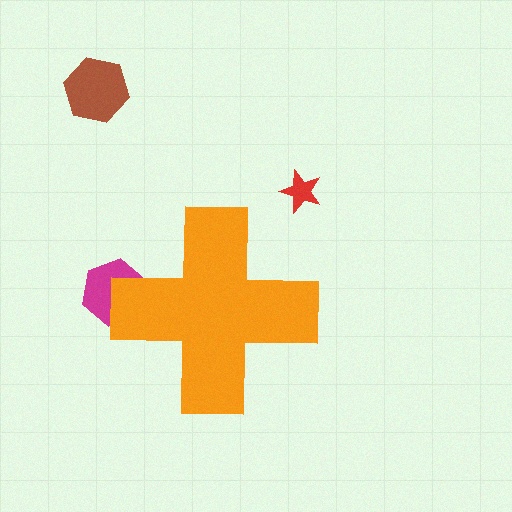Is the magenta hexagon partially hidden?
Yes, the magenta hexagon is partially hidden behind the orange cross.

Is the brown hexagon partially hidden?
No, the brown hexagon is fully visible.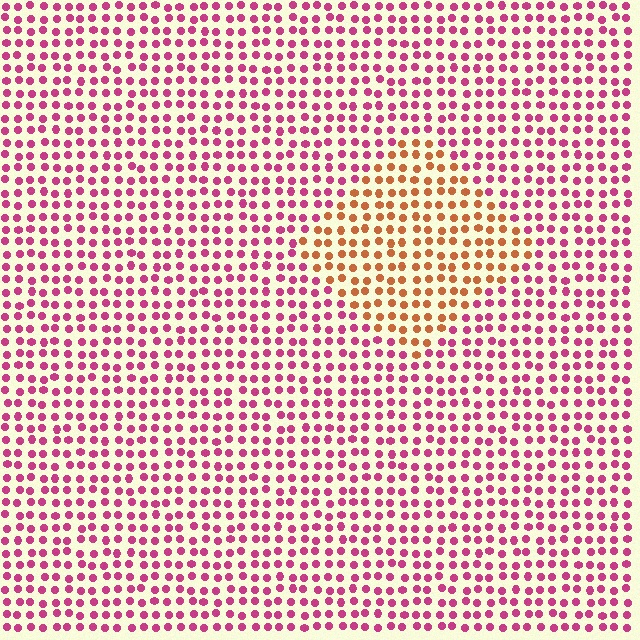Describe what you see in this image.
The image is filled with small magenta elements in a uniform arrangement. A diamond-shaped region is visible where the elements are tinted to a slightly different hue, forming a subtle color boundary.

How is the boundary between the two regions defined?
The boundary is defined purely by a slight shift in hue (about 52 degrees). Spacing, size, and orientation are identical on both sides.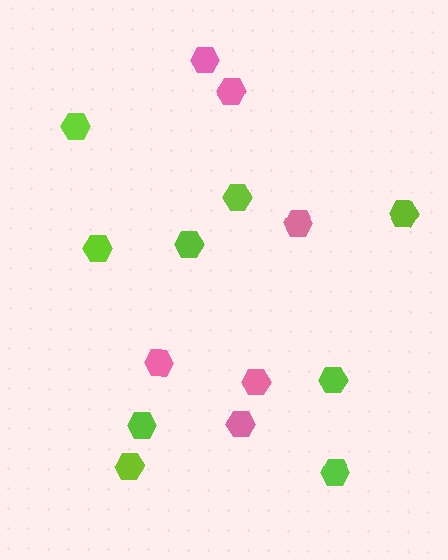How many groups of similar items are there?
There are 2 groups: one group of pink hexagons (6) and one group of lime hexagons (9).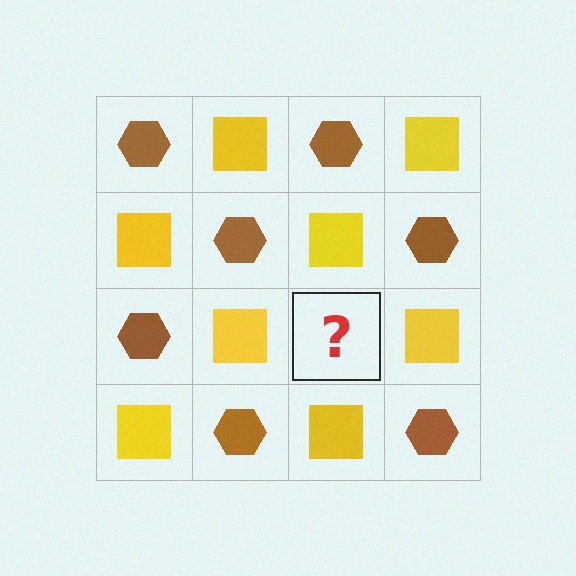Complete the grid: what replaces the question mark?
The question mark should be replaced with a brown hexagon.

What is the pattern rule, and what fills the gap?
The rule is that it alternates brown hexagon and yellow square in a checkerboard pattern. The gap should be filled with a brown hexagon.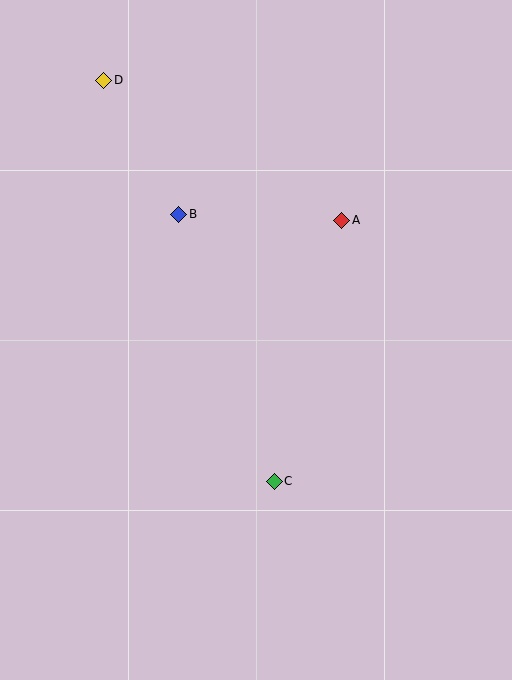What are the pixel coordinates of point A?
Point A is at (342, 220).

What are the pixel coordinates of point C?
Point C is at (274, 481).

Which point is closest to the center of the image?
Point C at (274, 481) is closest to the center.